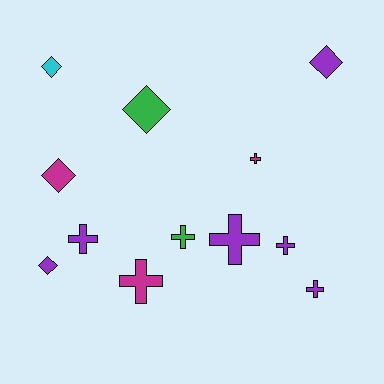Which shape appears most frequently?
Cross, with 7 objects.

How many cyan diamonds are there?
There is 1 cyan diamond.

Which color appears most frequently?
Purple, with 6 objects.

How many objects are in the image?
There are 12 objects.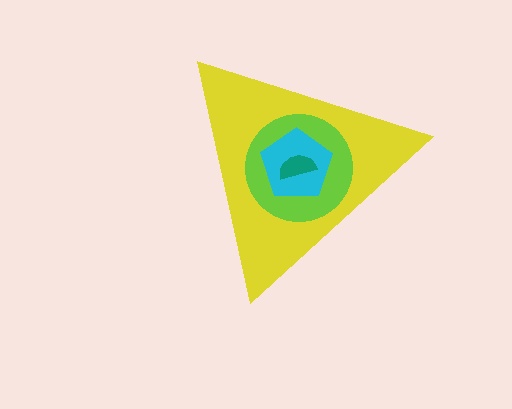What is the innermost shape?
The teal semicircle.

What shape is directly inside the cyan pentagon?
The teal semicircle.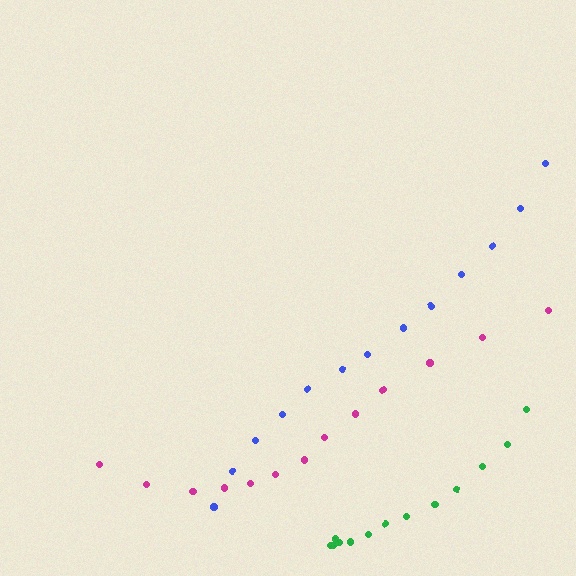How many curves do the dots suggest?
There are 3 distinct paths.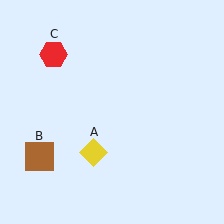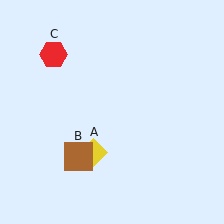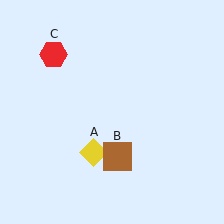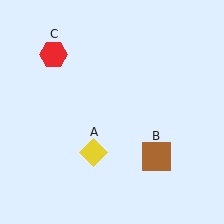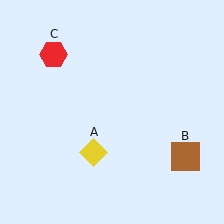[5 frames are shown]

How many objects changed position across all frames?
1 object changed position: brown square (object B).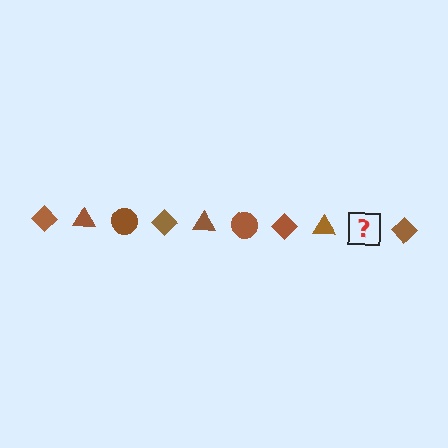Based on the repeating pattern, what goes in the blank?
The blank should be a brown circle.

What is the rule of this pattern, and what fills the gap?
The rule is that the pattern cycles through diamond, triangle, circle shapes in brown. The gap should be filled with a brown circle.